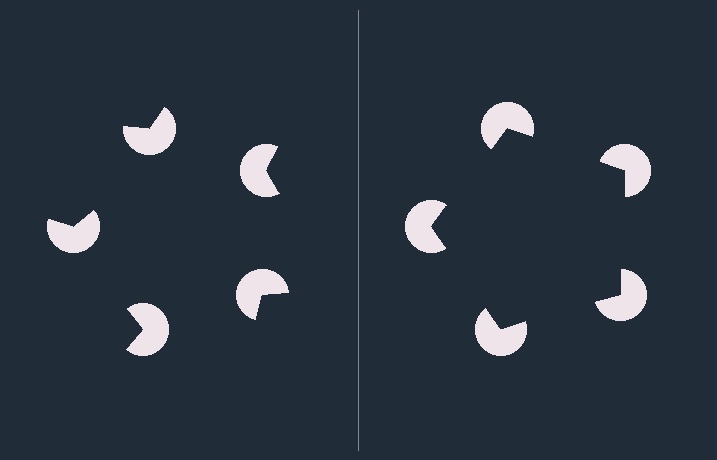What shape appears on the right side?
An illusory pentagon.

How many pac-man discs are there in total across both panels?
10 — 5 on each side.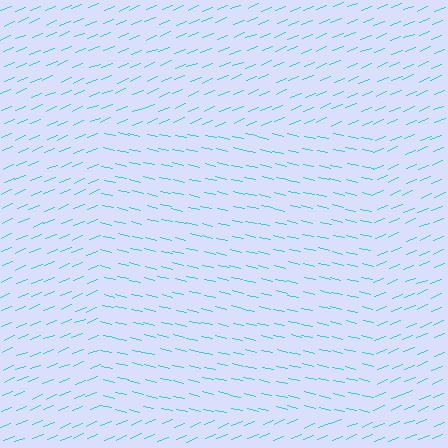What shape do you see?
I see a rectangle.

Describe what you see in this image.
The image is filled with small cyan line segments. A rectangle region in the image has lines oriented differently from the surrounding lines, creating a visible texture boundary.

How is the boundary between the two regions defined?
The boundary is defined purely by a change in line orientation (approximately 35 degrees difference). All lines are the same color and thickness.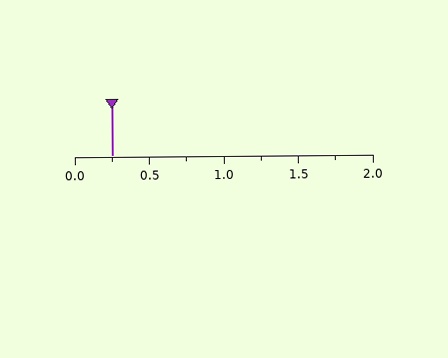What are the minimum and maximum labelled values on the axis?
The axis runs from 0.0 to 2.0.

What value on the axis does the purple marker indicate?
The marker indicates approximately 0.25.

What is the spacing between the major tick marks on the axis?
The major ticks are spaced 0.5 apart.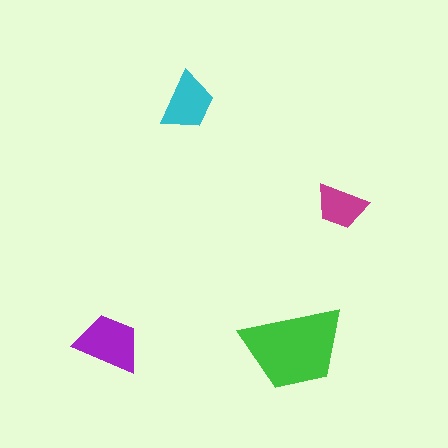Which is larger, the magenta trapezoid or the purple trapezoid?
The purple one.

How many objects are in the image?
There are 4 objects in the image.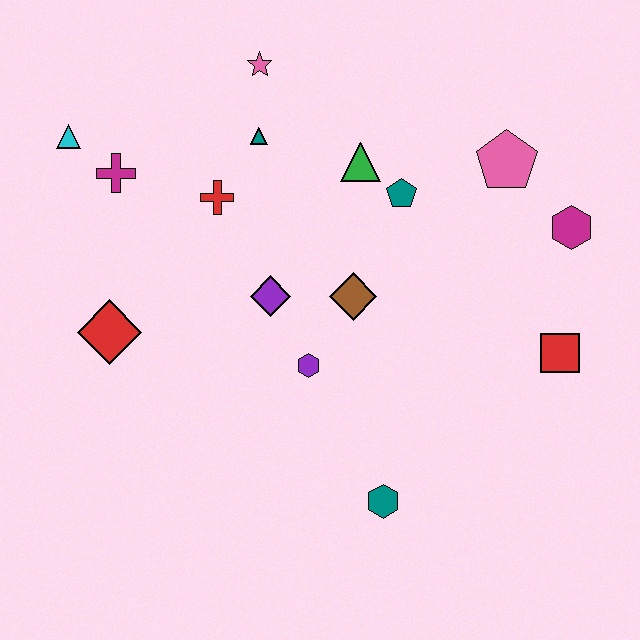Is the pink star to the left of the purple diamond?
Yes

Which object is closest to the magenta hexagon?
The pink pentagon is closest to the magenta hexagon.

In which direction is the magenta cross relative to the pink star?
The magenta cross is to the left of the pink star.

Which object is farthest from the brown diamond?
The cyan triangle is farthest from the brown diamond.